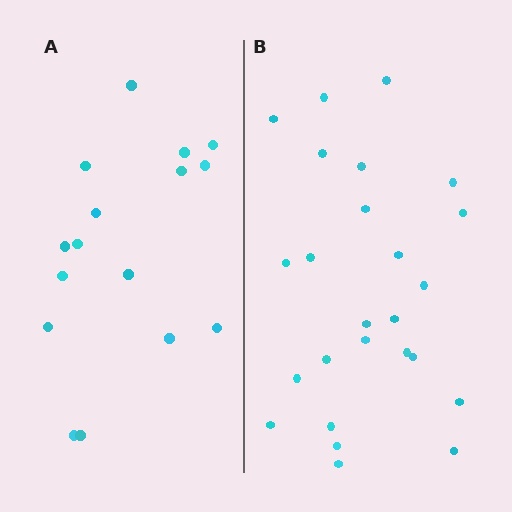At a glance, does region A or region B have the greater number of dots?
Region B (the right region) has more dots.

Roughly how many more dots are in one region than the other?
Region B has roughly 8 or so more dots than region A.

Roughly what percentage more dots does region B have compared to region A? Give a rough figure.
About 55% more.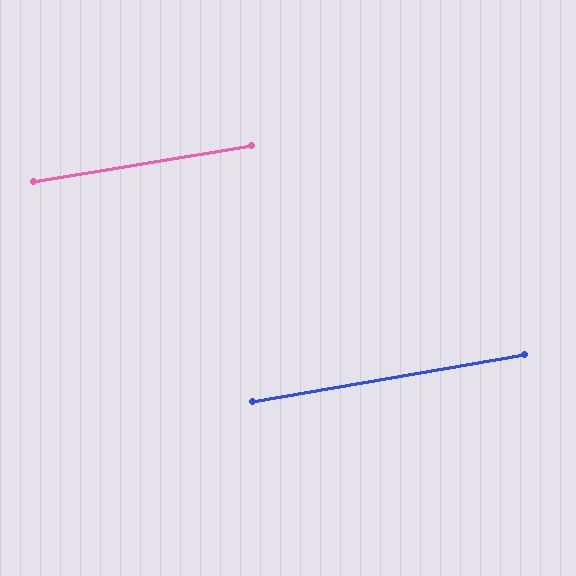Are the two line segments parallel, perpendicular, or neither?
Parallel — their directions differ by only 0.3°.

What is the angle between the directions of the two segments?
Approximately 0 degrees.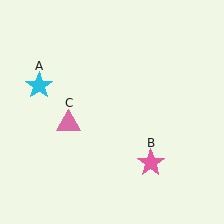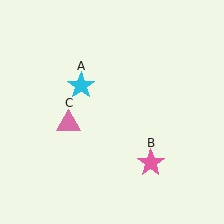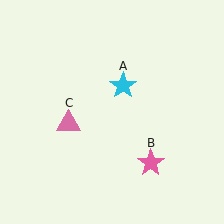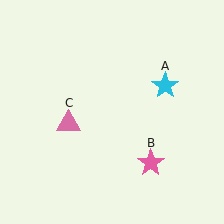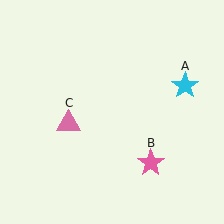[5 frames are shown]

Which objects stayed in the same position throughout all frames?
Pink star (object B) and pink triangle (object C) remained stationary.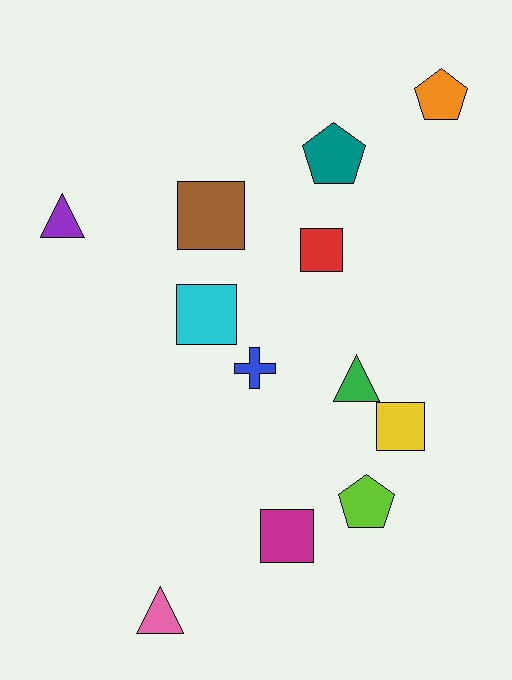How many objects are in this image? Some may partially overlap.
There are 12 objects.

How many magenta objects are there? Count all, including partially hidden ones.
There is 1 magenta object.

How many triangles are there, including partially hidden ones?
There are 3 triangles.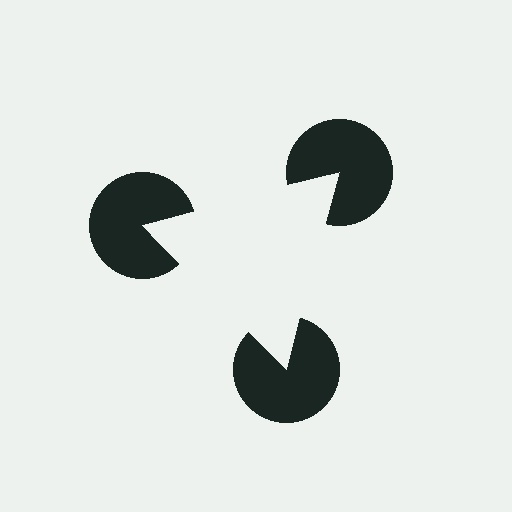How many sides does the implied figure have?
3 sides.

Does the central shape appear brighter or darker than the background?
It typically appears slightly brighter than the background, even though no actual brightness change is drawn.